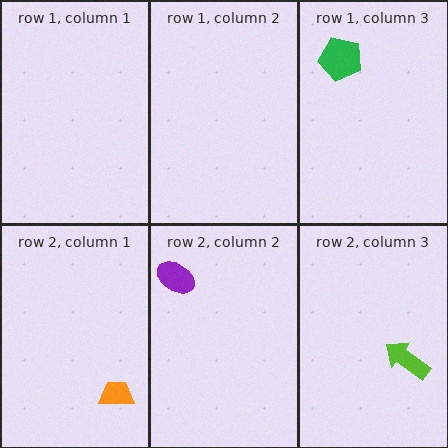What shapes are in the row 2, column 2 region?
The purple ellipse.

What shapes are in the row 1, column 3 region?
The green pentagon.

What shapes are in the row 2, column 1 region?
The orange trapezoid.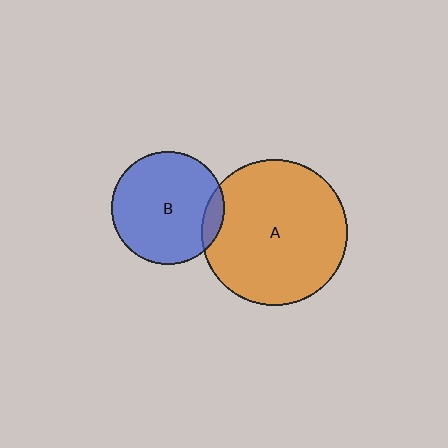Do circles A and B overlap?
Yes.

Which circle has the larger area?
Circle A (orange).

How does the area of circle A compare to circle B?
Approximately 1.7 times.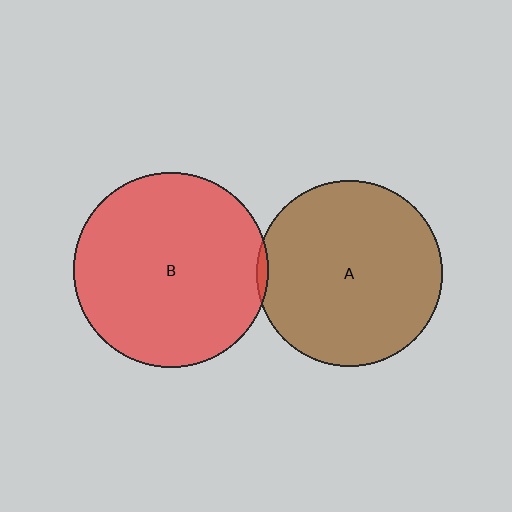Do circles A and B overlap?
Yes.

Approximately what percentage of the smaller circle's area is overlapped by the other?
Approximately 5%.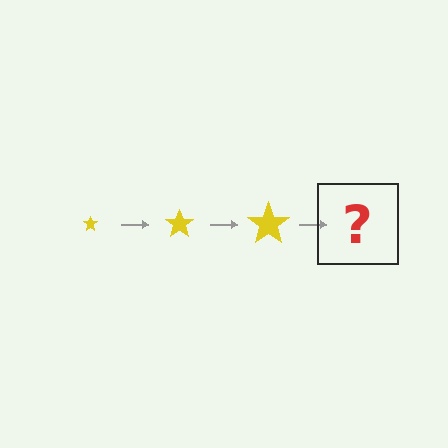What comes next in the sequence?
The next element should be a yellow star, larger than the previous one.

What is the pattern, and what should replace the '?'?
The pattern is that the star gets progressively larger each step. The '?' should be a yellow star, larger than the previous one.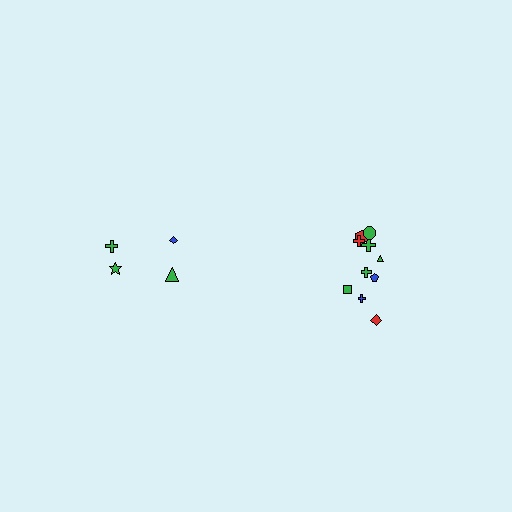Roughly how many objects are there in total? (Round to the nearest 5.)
Roughly 15 objects in total.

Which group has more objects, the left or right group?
The right group.